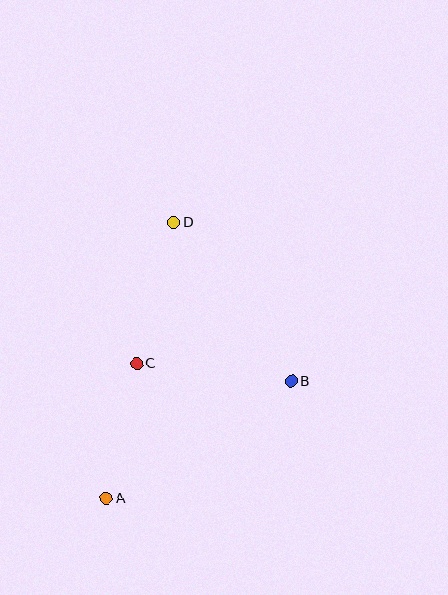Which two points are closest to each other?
Points A and C are closest to each other.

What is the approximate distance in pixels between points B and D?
The distance between B and D is approximately 198 pixels.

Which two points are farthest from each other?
Points A and D are farthest from each other.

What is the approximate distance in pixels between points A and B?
The distance between A and B is approximately 219 pixels.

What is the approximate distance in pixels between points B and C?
The distance between B and C is approximately 155 pixels.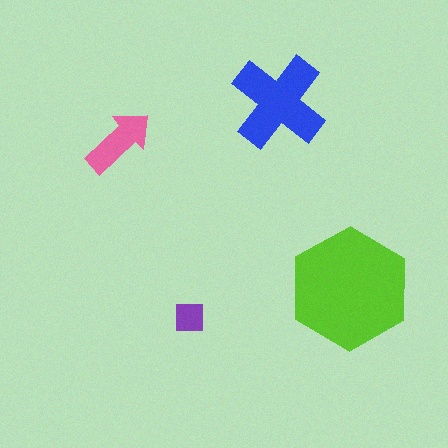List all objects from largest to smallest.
The lime hexagon, the blue cross, the pink arrow, the purple square.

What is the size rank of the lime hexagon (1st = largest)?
1st.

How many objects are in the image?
There are 4 objects in the image.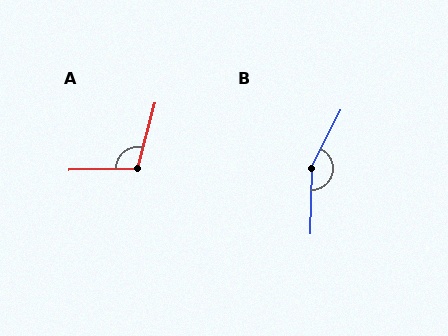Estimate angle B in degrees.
Approximately 154 degrees.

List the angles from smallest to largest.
A (106°), B (154°).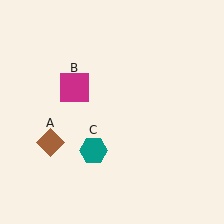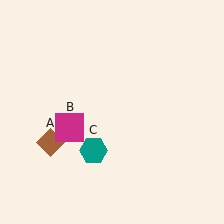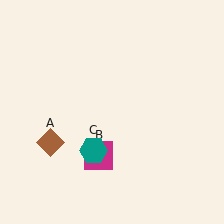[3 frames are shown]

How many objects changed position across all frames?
1 object changed position: magenta square (object B).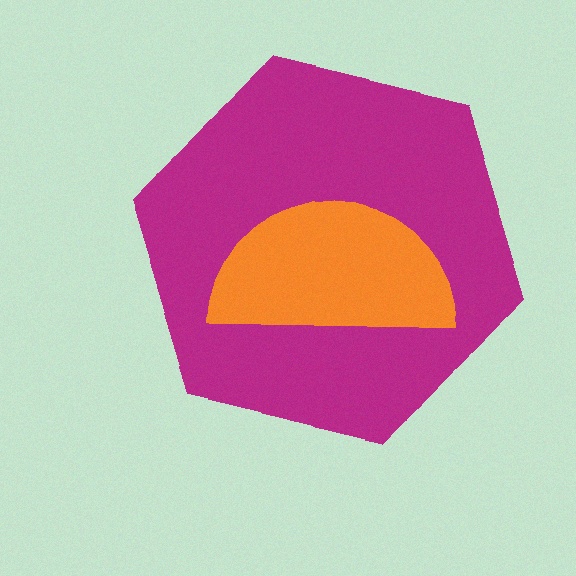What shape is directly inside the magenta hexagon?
The orange semicircle.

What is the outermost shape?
The magenta hexagon.